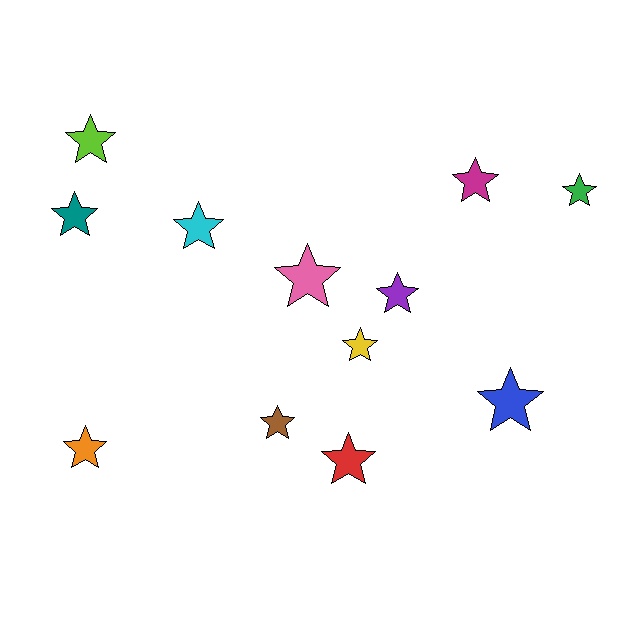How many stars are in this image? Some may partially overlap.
There are 12 stars.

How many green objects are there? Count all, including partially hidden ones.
There is 1 green object.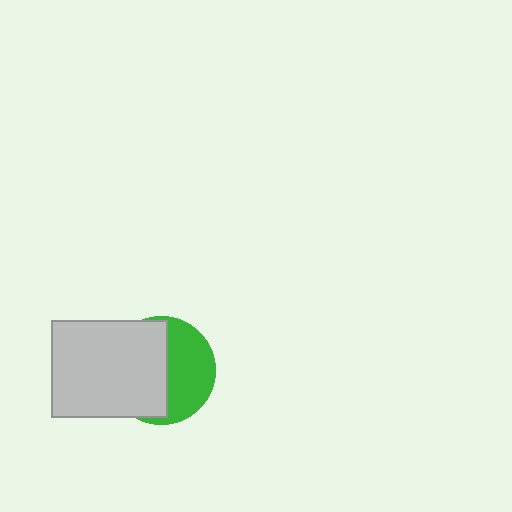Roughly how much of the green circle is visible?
About half of it is visible (roughly 46%).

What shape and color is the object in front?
The object in front is a light gray rectangle.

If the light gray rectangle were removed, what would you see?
You would see the complete green circle.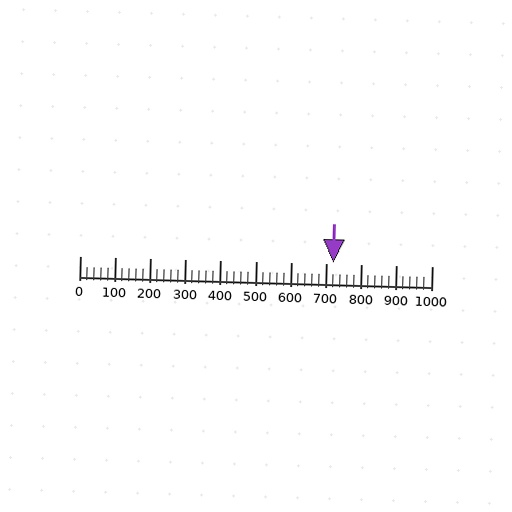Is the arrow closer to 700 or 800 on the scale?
The arrow is closer to 700.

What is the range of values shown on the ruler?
The ruler shows values from 0 to 1000.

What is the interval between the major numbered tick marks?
The major tick marks are spaced 100 units apart.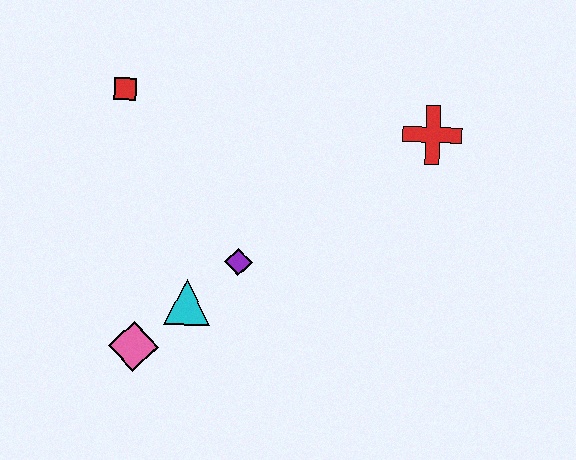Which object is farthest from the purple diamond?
The red cross is farthest from the purple diamond.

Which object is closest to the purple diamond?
The cyan triangle is closest to the purple diamond.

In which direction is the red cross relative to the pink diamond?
The red cross is to the right of the pink diamond.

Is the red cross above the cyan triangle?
Yes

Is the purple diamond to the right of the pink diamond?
Yes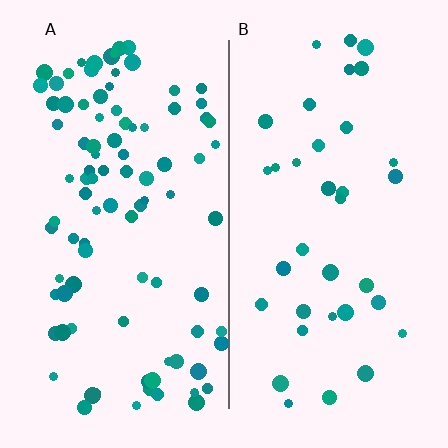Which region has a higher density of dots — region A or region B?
A (the left).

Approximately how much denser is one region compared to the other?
Approximately 2.6× — region A over region B.